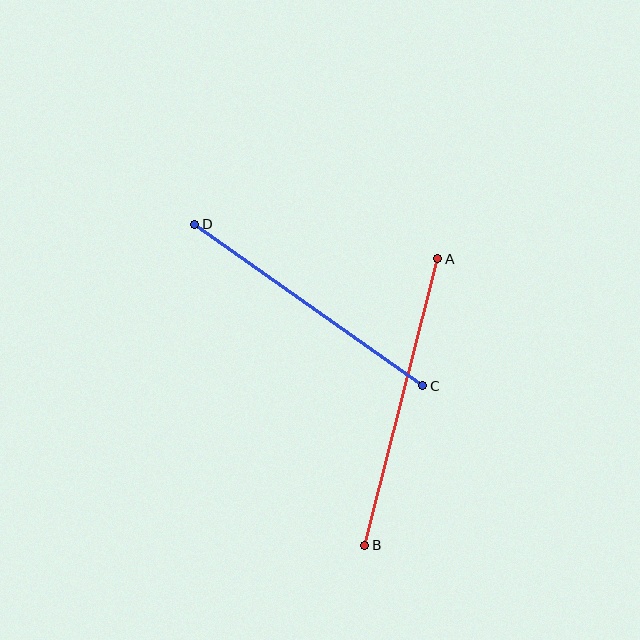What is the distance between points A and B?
The distance is approximately 296 pixels.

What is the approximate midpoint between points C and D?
The midpoint is at approximately (309, 305) pixels.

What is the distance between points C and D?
The distance is approximately 279 pixels.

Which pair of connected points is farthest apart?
Points A and B are farthest apart.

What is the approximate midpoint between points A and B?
The midpoint is at approximately (401, 402) pixels.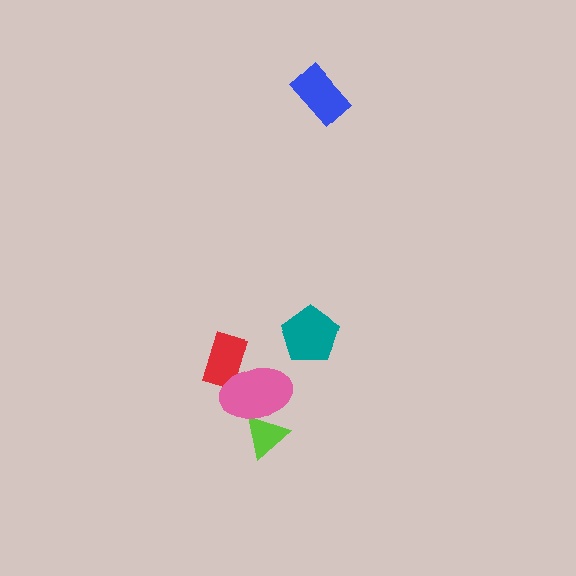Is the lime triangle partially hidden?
Yes, it is partially covered by another shape.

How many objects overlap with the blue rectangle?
0 objects overlap with the blue rectangle.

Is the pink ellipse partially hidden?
No, no other shape covers it.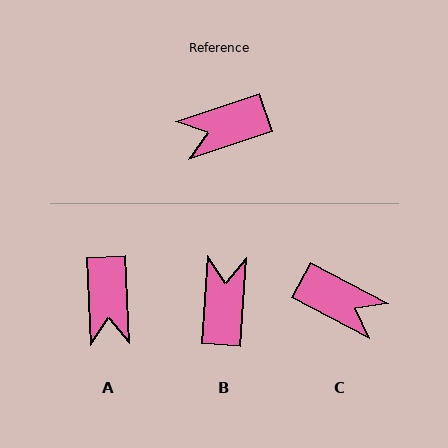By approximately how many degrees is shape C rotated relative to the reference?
Approximately 133 degrees counter-clockwise.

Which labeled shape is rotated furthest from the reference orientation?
C, about 133 degrees away.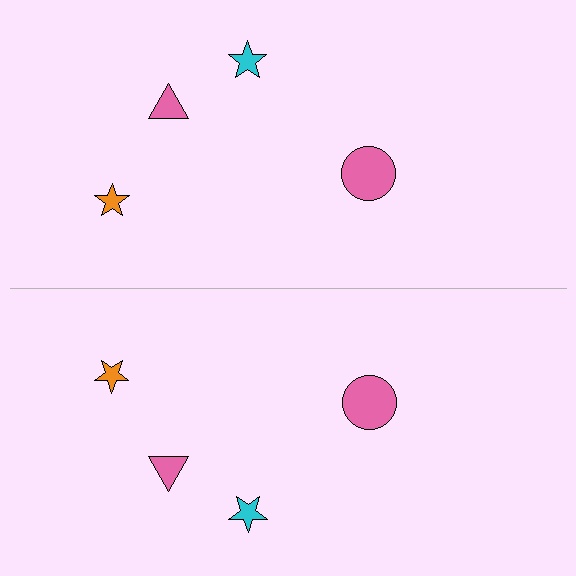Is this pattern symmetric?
Yes, this pattern has bilateral (reflection) symmetry.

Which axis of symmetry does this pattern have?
The pattern has a horizontal axis of symmetry running through the center of the image.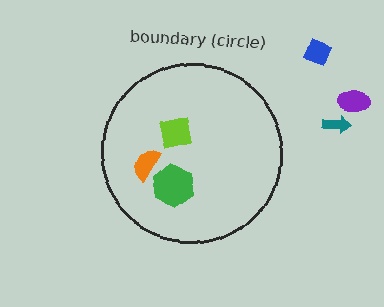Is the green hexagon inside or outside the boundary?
Inside.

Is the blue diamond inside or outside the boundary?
Outside.